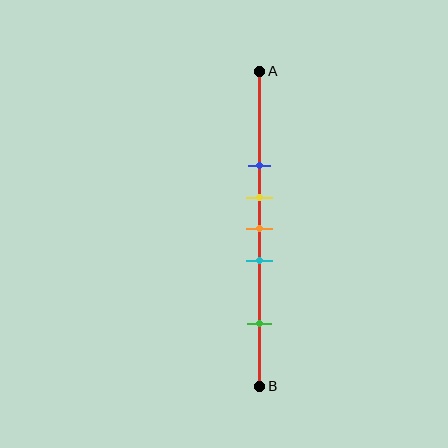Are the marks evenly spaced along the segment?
No, the marks are not evenly spaced.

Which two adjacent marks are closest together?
The yellow and orange marks are the closest adjacent pair.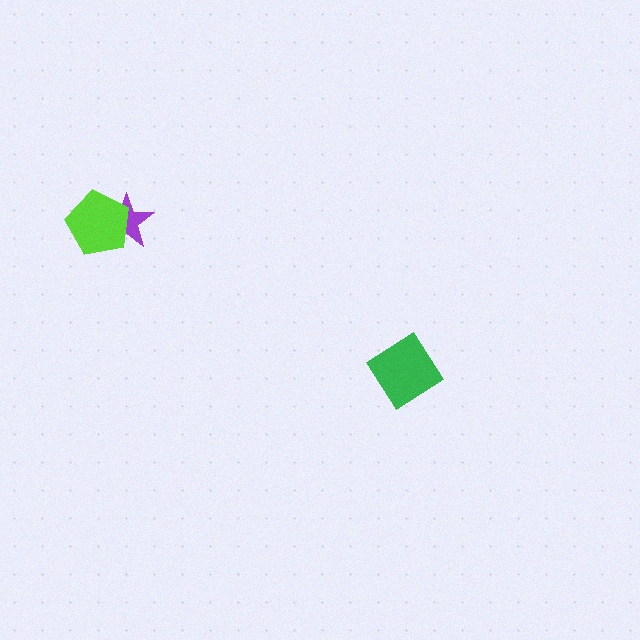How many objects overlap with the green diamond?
0 objects overlap with the green diamond.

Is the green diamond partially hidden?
No, no other shape covers it.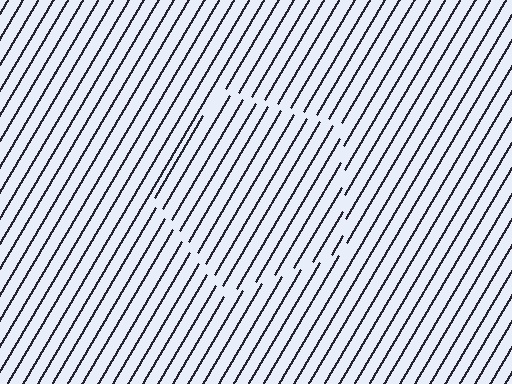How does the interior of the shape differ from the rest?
The interior of the shape contains the same grating, shifted by half a period — the contour is defined by the phase discontinuity where line-ends from the inner and outer gratings abut.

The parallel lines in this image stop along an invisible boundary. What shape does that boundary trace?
An illusory pentagon. The interior of the shape contains the same grating, shifted by half a period — the contour is defined by the phase discontinuity where line-ends from the inner and outer gratings abut.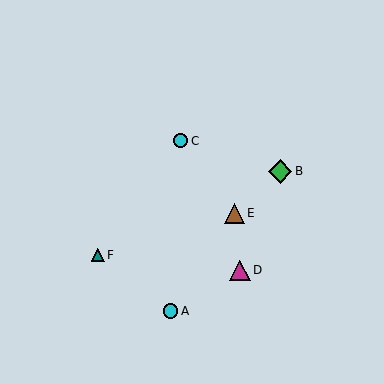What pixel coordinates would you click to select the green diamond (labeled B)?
Click at (280, 171) to select the green diamond B.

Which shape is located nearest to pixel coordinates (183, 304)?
The cyan circle (labeled A) at (170, 311) is nearest to that location.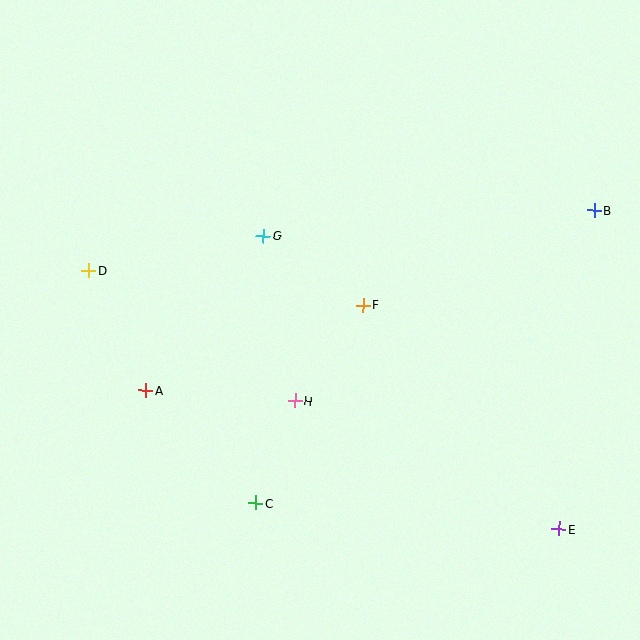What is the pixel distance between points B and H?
The distance between B and H is 355 pixels.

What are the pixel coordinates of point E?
Point E is at (559, 529).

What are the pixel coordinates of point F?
Point F is at (363, 305).